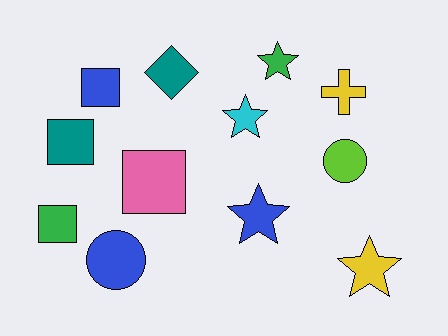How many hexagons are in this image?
There are no hexagons.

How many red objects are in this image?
There are no red objects.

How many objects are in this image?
There are 12 objects.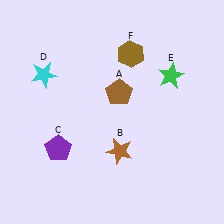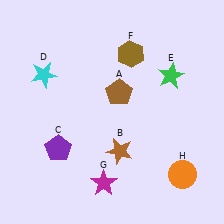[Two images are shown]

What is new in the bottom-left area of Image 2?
A magenta star (G) was added in the bottom-left area of Image 2.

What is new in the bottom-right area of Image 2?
An orange circle (H) was added in the bottom-right area of Image 2.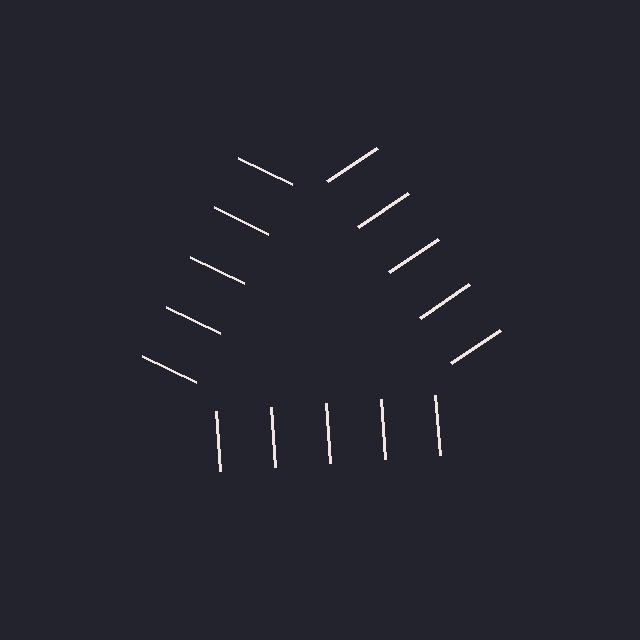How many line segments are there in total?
15 — 5 along each of the 3 edges.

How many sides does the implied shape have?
3 sides — the line-ends trace a triangle.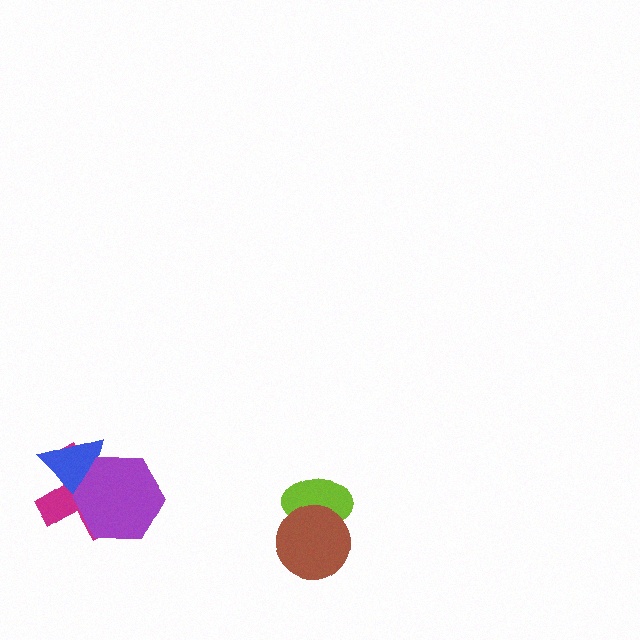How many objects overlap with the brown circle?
1 object overlaps with the brown circle.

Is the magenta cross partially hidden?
Yes, it is partially covered by another shape.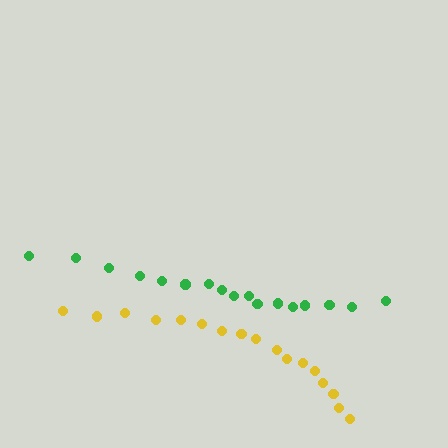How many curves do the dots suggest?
There are 2 distinct paths.